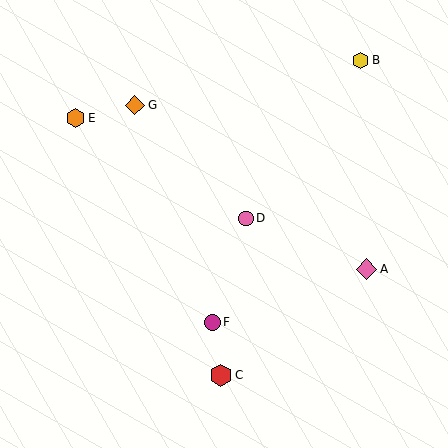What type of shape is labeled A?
Shape A is a pink diamond.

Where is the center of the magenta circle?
The center of the magenta circle is at (213, 322).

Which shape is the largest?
The red hexagon (labeled C) is the largest.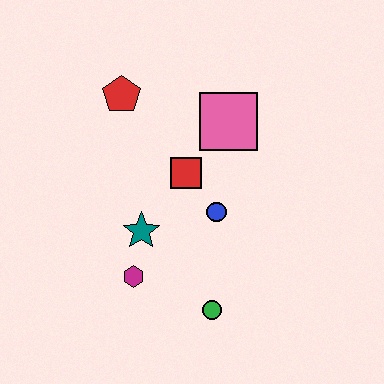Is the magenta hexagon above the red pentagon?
No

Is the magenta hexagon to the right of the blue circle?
No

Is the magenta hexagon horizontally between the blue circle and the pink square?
No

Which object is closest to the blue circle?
The red square is closest to the blue circle.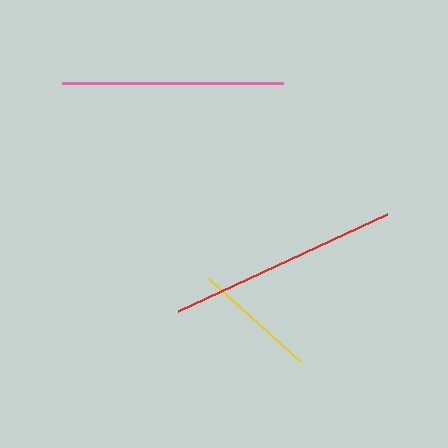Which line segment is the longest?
The red line is the longest at approximately 230 pixels.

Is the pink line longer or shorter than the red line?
The red line is longer than the pink line.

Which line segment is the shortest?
The yellow line is the shortest at approximately 124 pixels.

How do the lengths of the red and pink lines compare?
The red and pink lines are approximately the same length.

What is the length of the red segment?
The red segment is approximately 230 pixels long.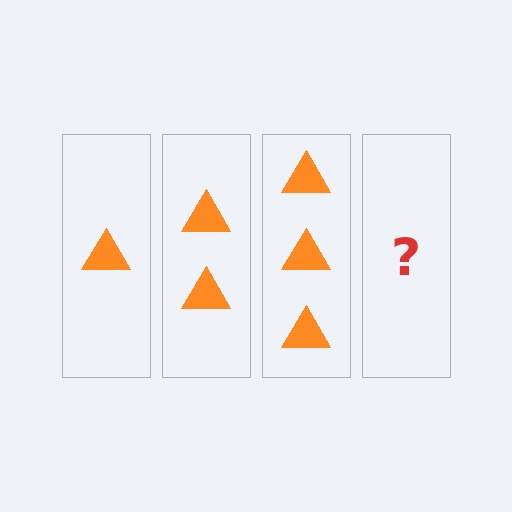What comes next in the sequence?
The next element should be 4 triangles.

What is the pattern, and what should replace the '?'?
The pattern is that each step adds one more triangle. The '?' should be 4 triangles.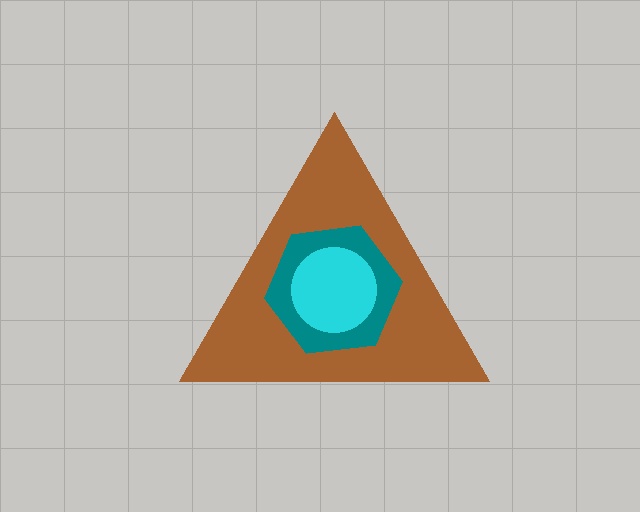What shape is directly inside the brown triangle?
The teal hexagon.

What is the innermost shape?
The cyan circle.